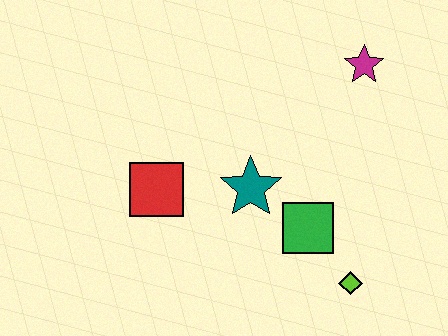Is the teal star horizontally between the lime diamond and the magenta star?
No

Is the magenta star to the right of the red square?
Yes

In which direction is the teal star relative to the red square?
The teal star is to the right of the red square.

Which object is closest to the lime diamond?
The green square is closest to the lime diamond.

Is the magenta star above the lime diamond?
Yes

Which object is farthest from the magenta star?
The red square is farthest from the magenta star.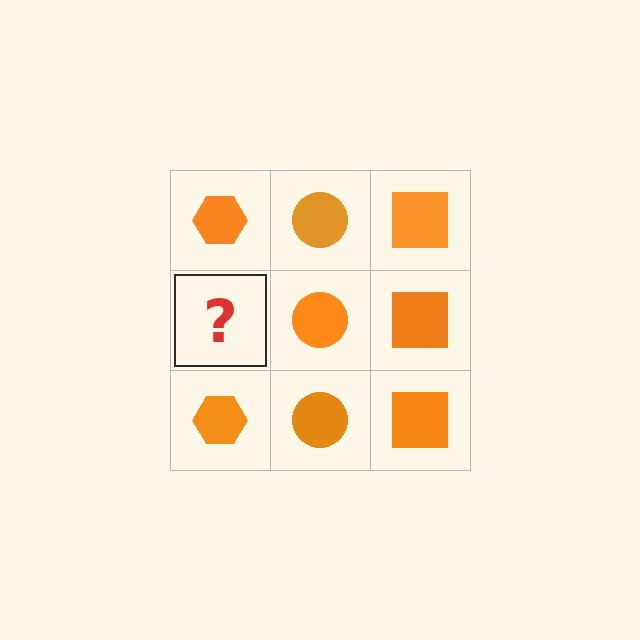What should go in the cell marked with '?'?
The missing cell should contain an orange hexagon.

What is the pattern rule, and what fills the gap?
The rule is that each column has a consistent shape. The gap should be filled with an orange hexagon.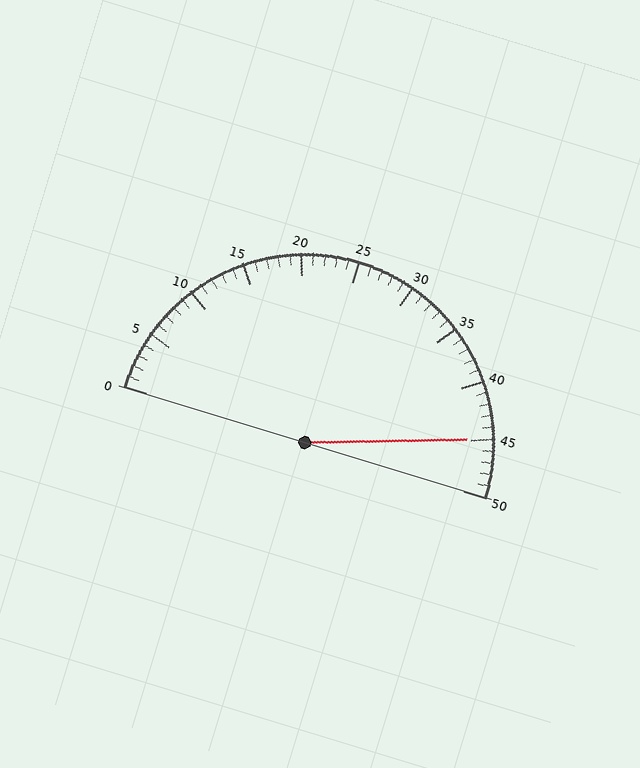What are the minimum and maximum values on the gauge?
The gauge ranges from 0 to 50.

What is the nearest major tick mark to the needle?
The nearest major tick mark is 45.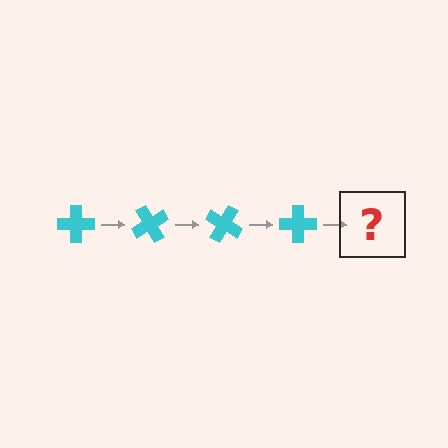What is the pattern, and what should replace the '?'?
The pattern is that the cross rotates 60 degrees each step. The '?' should be a cyan cross rotated 240 degrees.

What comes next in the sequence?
The next element should be a cyan cross rotated 240 degrees.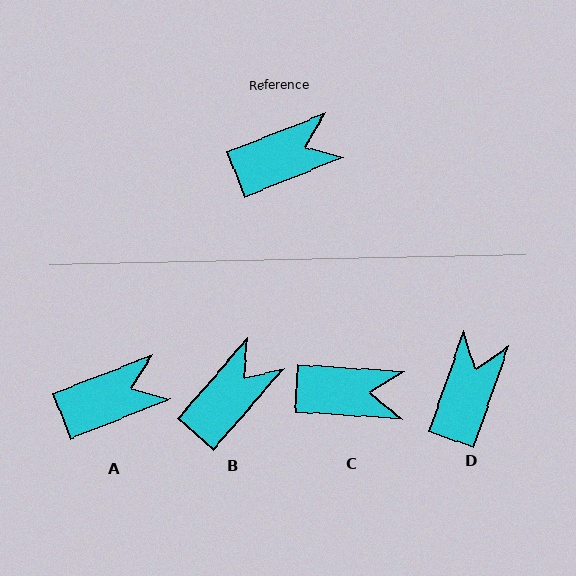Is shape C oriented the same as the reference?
No, it is off by about 25 degrees.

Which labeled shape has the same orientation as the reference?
A.